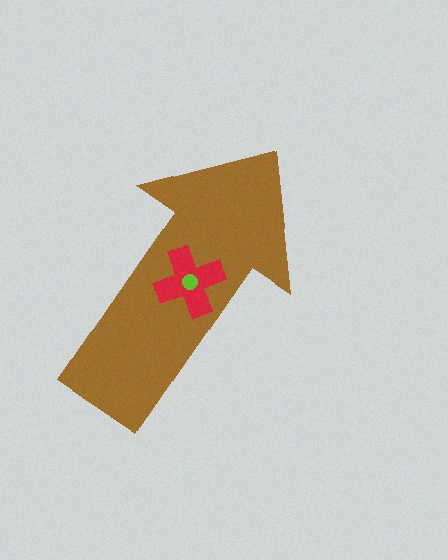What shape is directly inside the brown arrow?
The red cross.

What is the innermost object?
The lime circle.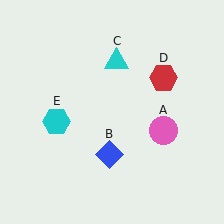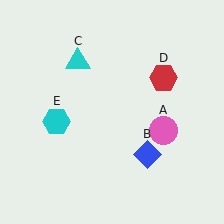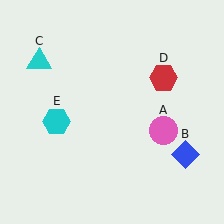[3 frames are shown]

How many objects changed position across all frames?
2 objects changed position: blue diamond (object B), cyan triangle (object C).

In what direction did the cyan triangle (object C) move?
The cyan triangle (object C) moved left.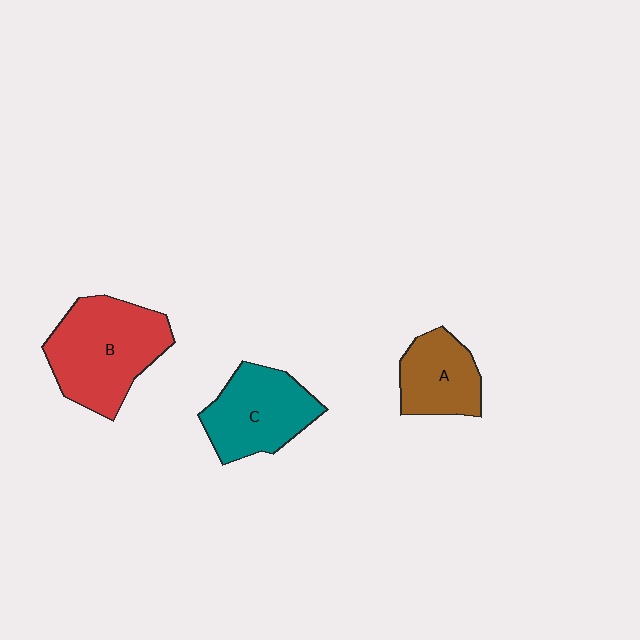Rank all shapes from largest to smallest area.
From largest to smallest: B (red), C (teal), A (brown).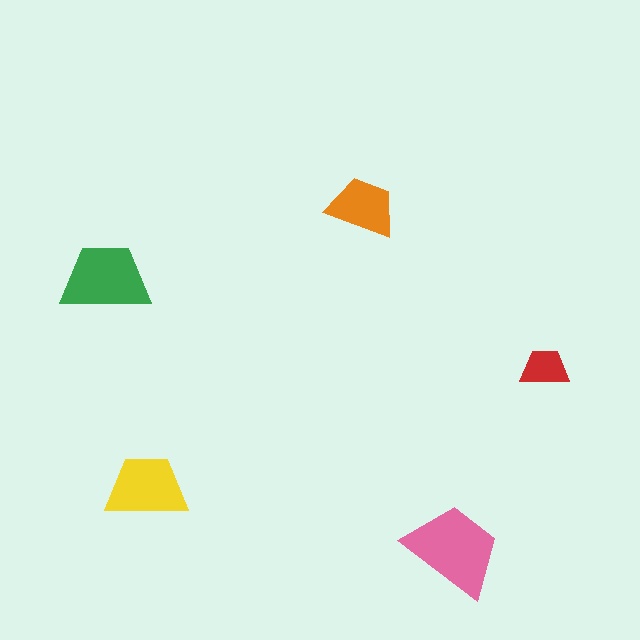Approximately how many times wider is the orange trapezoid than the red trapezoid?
About 1.5 times wider.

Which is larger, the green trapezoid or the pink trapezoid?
The pink one.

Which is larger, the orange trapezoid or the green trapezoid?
The green one.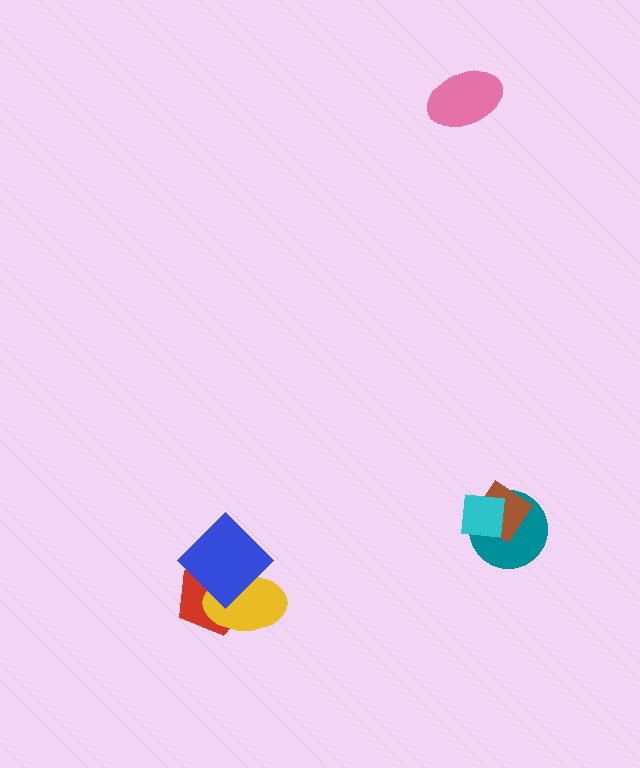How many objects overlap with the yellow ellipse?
2 objects overlap with the yellow ellipse.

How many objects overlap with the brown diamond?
2 objects overlap with the brown diamond.